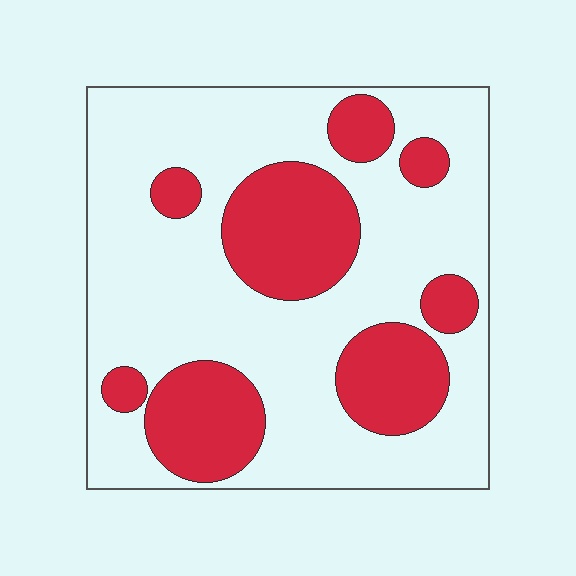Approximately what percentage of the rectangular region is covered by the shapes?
Approximately 30%.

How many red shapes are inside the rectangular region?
8.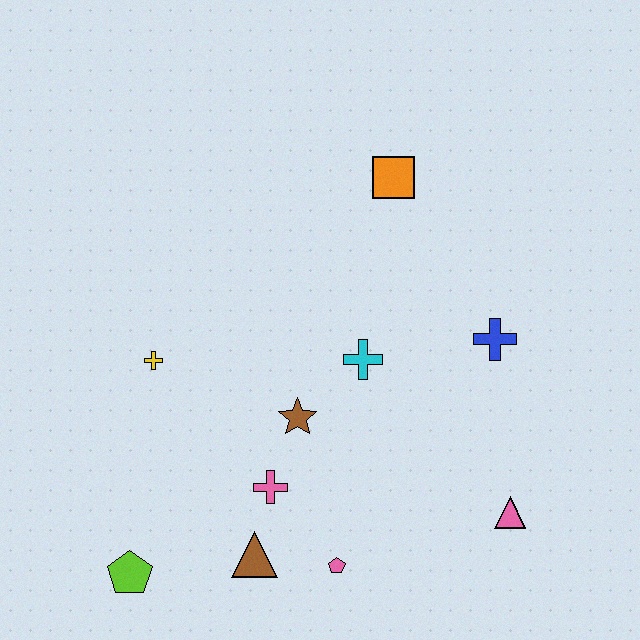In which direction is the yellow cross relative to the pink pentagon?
The yellow cross is above the pink pentagon.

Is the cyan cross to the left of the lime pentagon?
No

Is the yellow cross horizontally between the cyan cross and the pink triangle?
No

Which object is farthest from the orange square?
The lime pentagon is farthest from the orange square.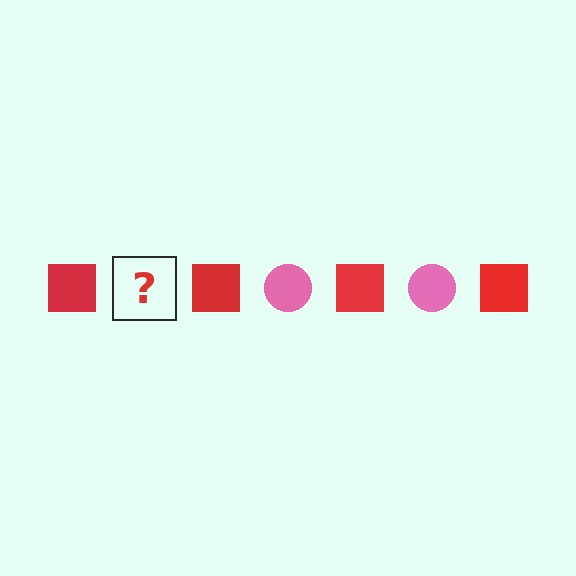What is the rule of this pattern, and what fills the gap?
The rule is that the pattern alternates between red square and pink circle. The gap should be filled with a pink circle.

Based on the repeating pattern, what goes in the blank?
The blank should be a pink circle.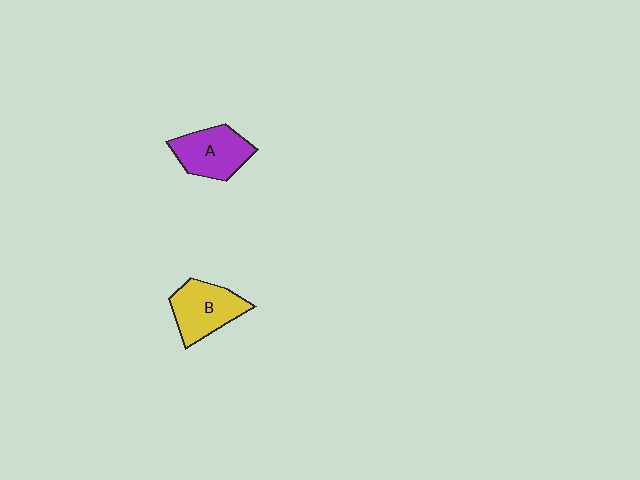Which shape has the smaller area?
Shape A (purple).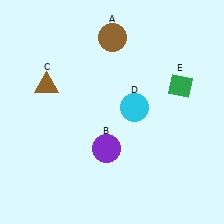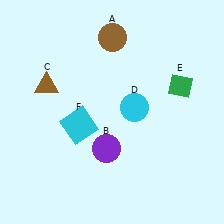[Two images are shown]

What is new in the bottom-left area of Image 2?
A cyan square (F) was added in the bottom-left area of Image 2.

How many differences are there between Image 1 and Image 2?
There is 1 difference between the two images.